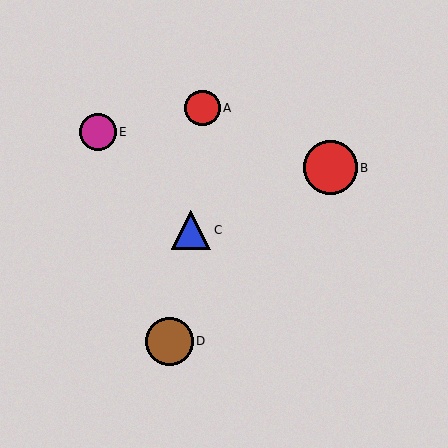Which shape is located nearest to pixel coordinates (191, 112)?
The red circle (labeled A) at (203, 108) is nearest to that location.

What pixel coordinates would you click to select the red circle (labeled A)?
Click at (203, 108) to select the red circle A.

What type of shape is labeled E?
Shape E is a magenta circle.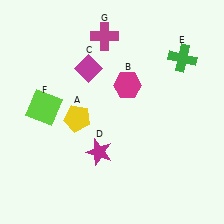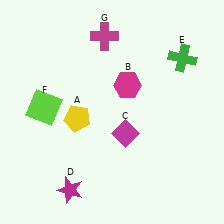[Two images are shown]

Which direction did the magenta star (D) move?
The magenta star (D) moved down.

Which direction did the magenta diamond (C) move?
The magenta diamond (C) moved down.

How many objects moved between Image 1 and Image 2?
2 objects moved between the two images.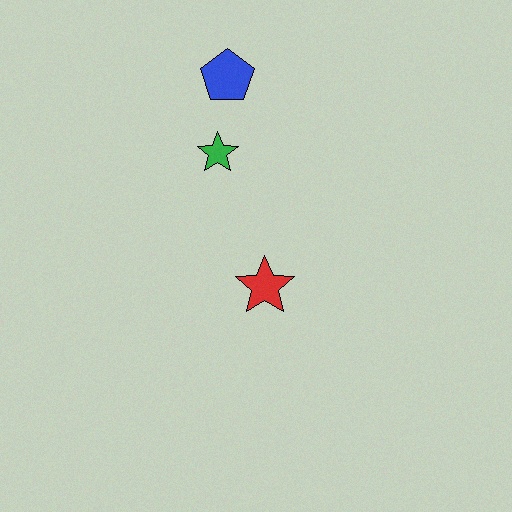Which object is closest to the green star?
The blue pentagon is closest to the green star.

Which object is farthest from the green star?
The red star is farthest from the green star.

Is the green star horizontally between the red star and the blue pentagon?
No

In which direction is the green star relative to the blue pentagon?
The green star is below the blue pentagon.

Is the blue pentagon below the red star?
No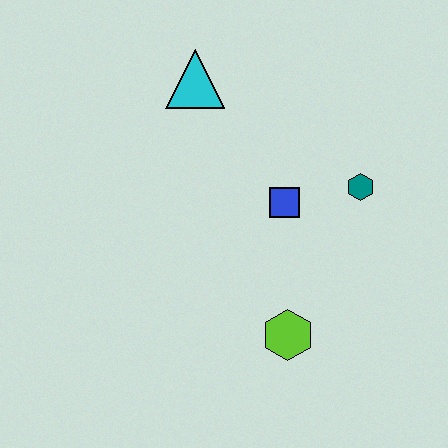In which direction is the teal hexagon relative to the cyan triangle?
The teal hexagon is to the right of the cyan triangle.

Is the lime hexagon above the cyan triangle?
No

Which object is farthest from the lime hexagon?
The cyan triangle is farthest from the lime hexagon.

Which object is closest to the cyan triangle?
The blue square is closest to the cyan triangle.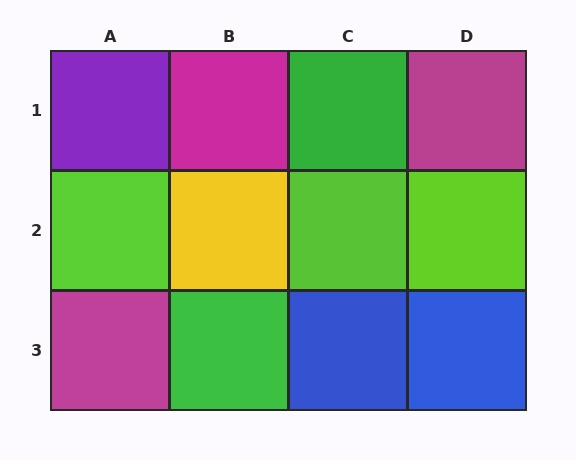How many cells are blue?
2 cells are blue.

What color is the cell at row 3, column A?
Magenta.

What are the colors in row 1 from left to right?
Purple, magenta, green, magenta.